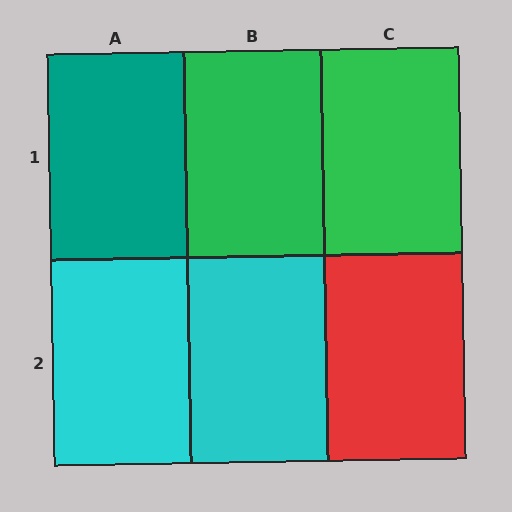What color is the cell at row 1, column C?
Green.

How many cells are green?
2 cells are green.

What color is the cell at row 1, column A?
Teal.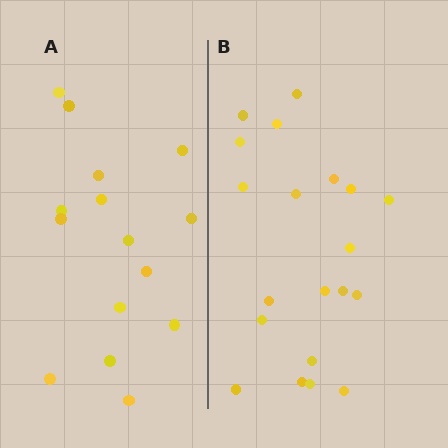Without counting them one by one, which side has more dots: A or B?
Region B (the right region) has more dots.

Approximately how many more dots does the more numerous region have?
Region B has about 5 more dots than region A.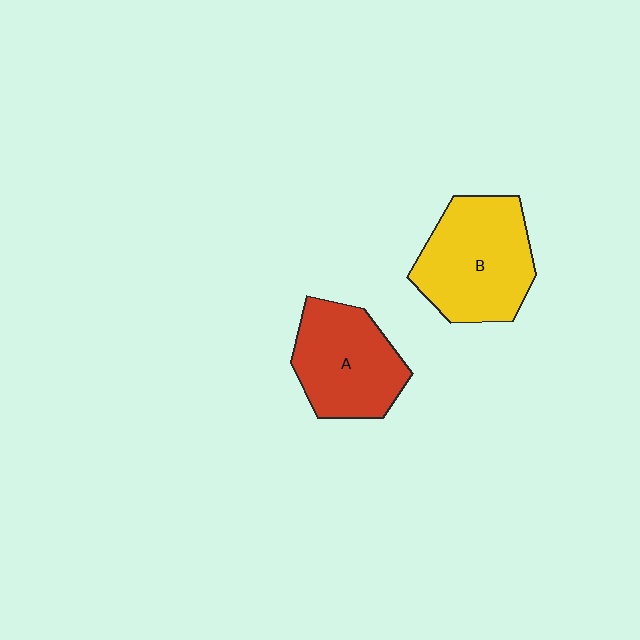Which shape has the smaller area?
Shape A (red).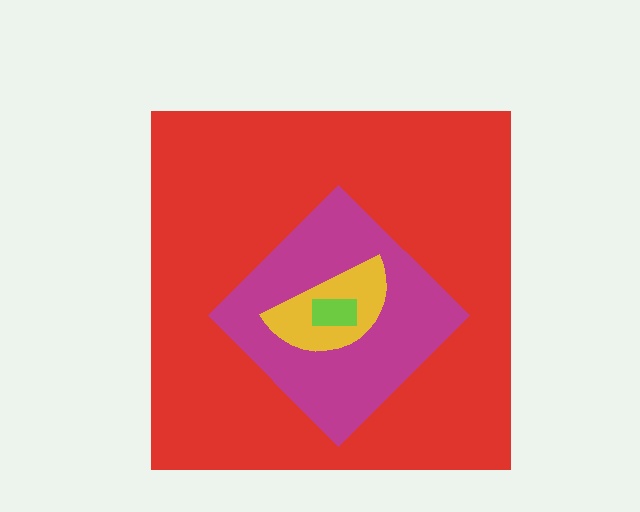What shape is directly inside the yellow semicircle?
The lime rectangle.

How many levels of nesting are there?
4.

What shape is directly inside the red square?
The magenta diamond.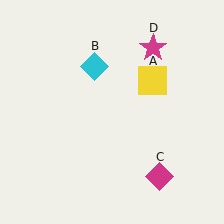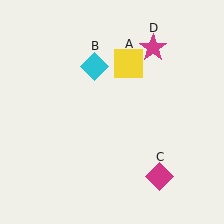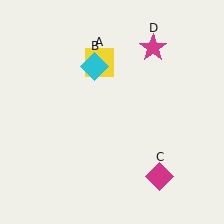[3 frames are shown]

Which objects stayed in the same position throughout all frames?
Cyan diamond (object B) and magenta diamond (object C) and magenta star (object D) remained stationary.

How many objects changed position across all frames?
1 object changed position: yellow square (object A).